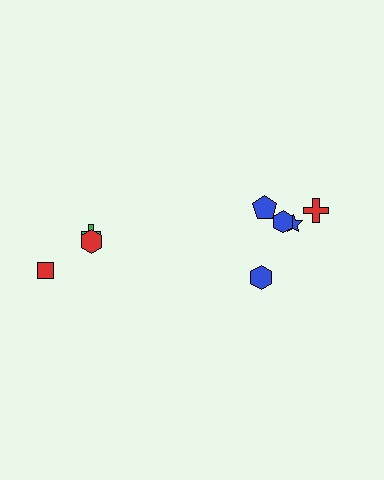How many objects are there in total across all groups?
There are 8 objects.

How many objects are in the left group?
There are 3 objects.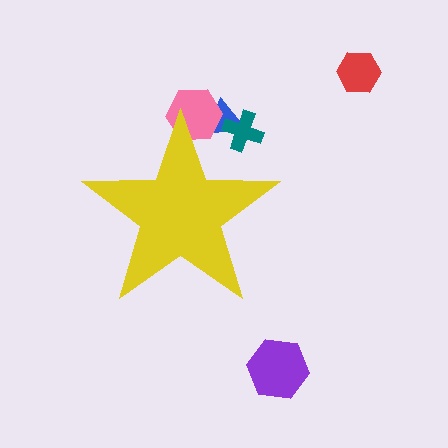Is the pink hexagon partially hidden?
Yes, the pink hexagon is partially hidden behind the yellow star.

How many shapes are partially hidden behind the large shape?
3 shapes are partially hidden.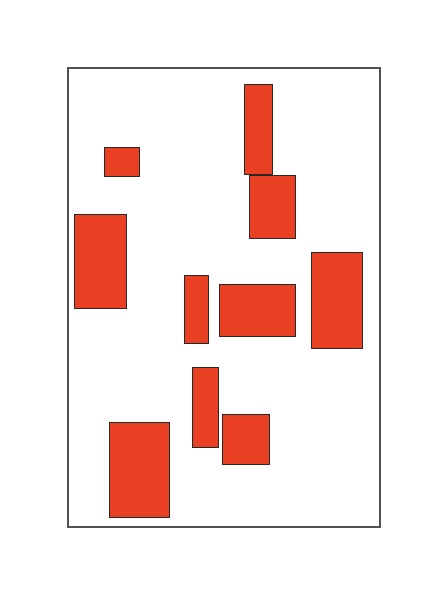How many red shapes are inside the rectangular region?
10.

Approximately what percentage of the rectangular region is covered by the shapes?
Approximately 25%.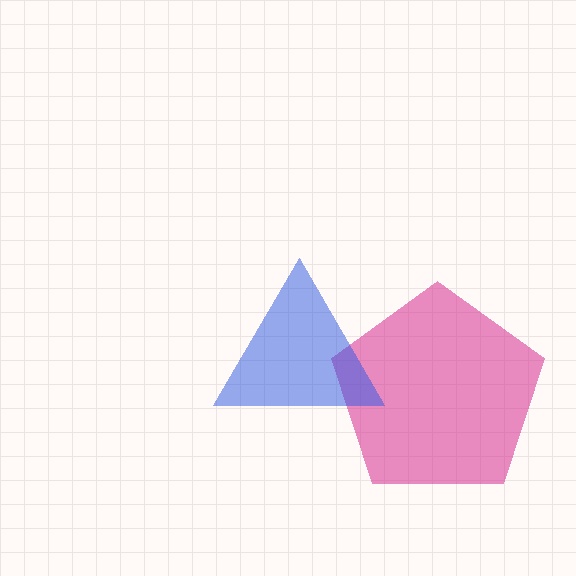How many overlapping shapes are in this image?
There are 2 overlapping shapes in the image.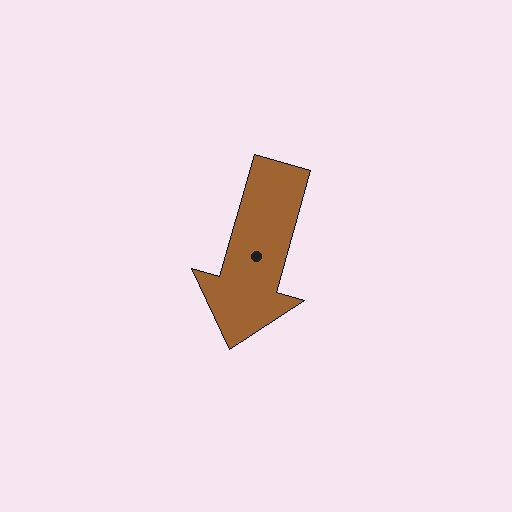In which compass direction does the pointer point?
South.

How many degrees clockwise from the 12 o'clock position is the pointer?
Approximately 196 degrees.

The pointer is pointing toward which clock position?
Roughly 7 o'clock.